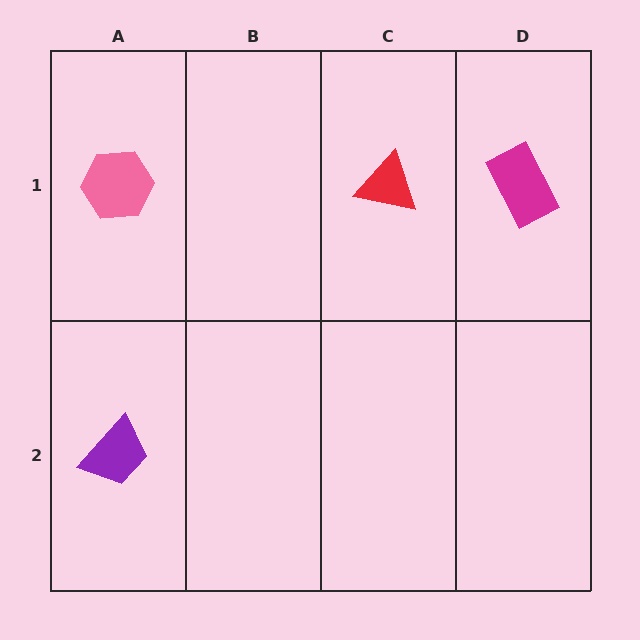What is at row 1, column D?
A magenta rectangle.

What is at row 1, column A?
A pink hexagon.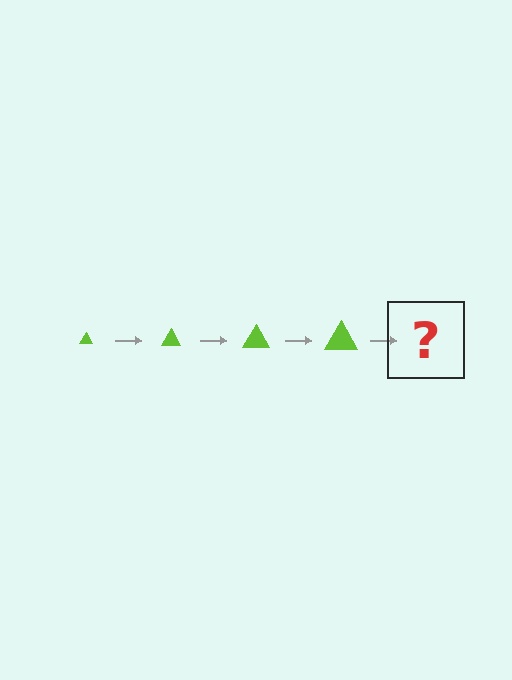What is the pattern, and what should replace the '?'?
The pattern is that the triangle gets progressively larger each step. The '?' should be a lime triangle, larger than the previous one.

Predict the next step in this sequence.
The next step is a lime triangle, larger than the previous one.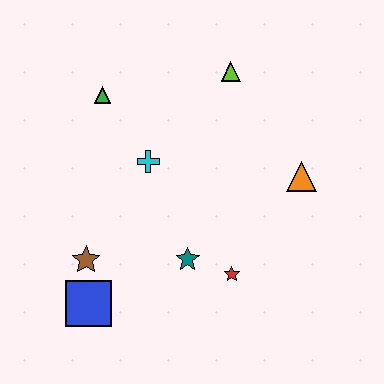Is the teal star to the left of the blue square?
No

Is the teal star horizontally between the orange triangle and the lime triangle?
No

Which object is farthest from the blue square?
The lime triangle is farthest from the blue square.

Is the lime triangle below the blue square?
No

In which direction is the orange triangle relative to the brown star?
The orange triangle is to the right of the brown star.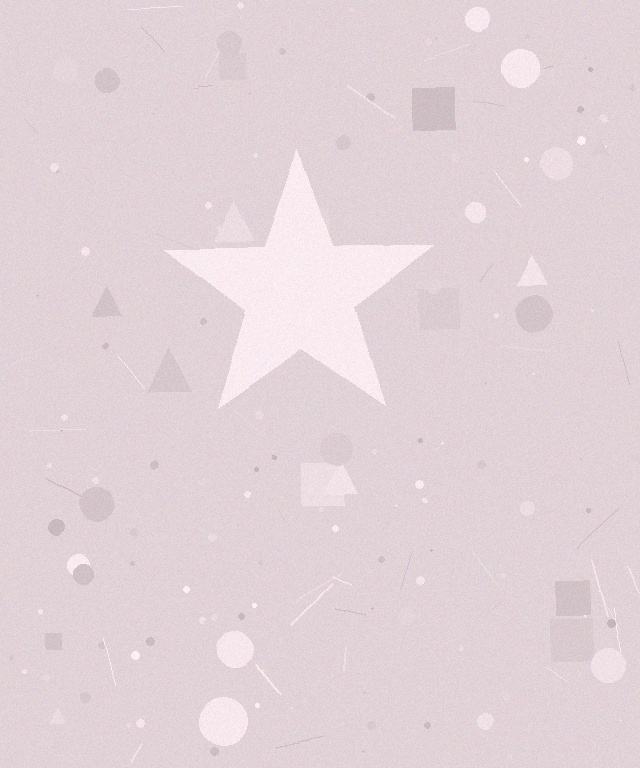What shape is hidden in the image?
A star is hidden in the image.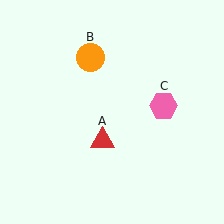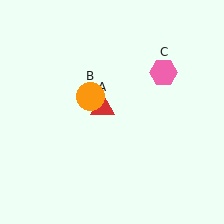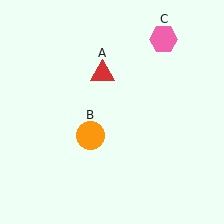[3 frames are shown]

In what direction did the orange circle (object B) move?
The orange circle (object B) moved down.